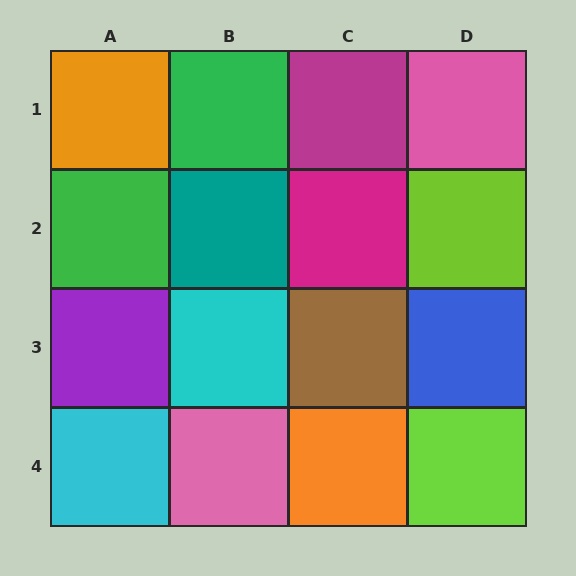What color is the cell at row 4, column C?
Orange.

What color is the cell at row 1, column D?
Pink.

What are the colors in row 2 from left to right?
Green, teal, magenta, lime.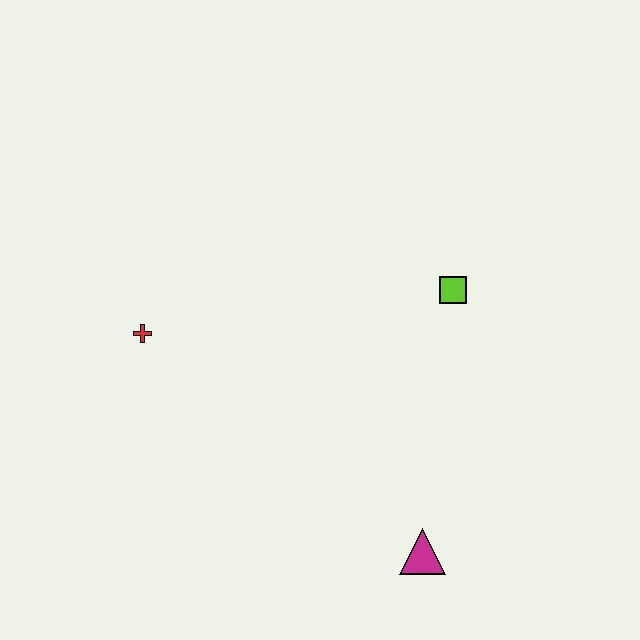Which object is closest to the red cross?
The lime square is closest to the red cross.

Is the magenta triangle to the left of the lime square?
Yes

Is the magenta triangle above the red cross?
No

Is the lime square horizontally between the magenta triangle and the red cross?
No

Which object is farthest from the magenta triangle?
The red cross is farthest from the magenta triangle.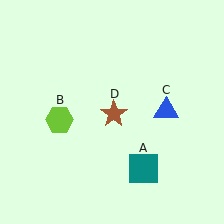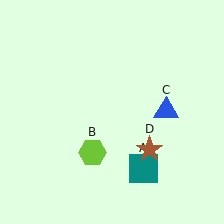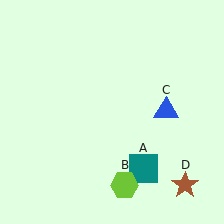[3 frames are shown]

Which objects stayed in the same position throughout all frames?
Teal square (object A) and blue triangle (object C) remained stationary.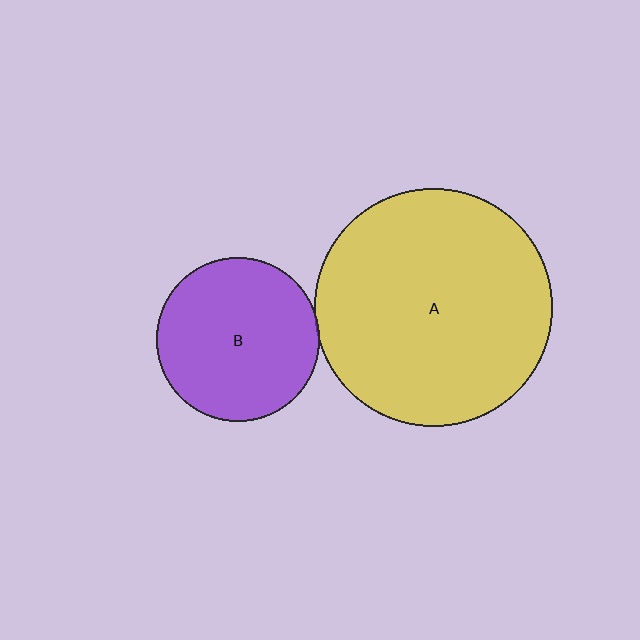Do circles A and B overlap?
Yes.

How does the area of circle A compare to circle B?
Approximately 2.1 times.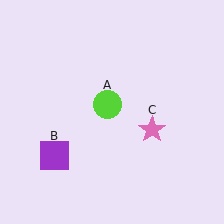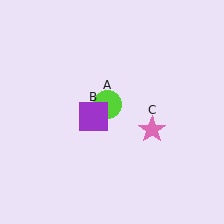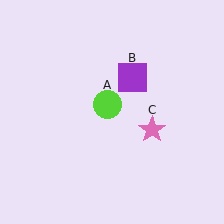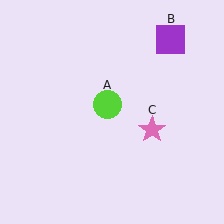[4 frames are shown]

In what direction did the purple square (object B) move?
The purple square (object B) moved up and to the right.